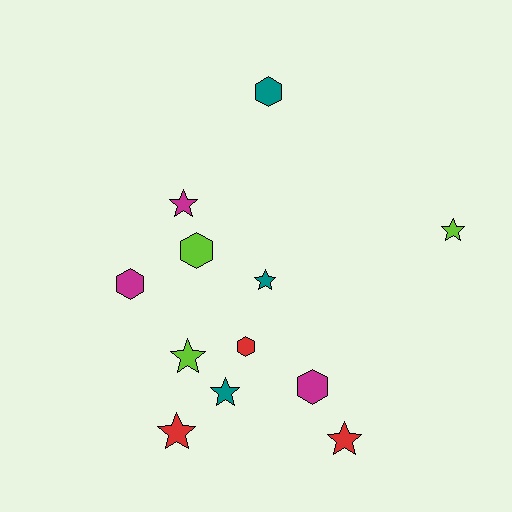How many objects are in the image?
There are 12 objects.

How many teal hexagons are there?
There is 1 teal hexagon.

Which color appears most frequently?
Lime, with 3 objects.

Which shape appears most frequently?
Star, with 7 objects.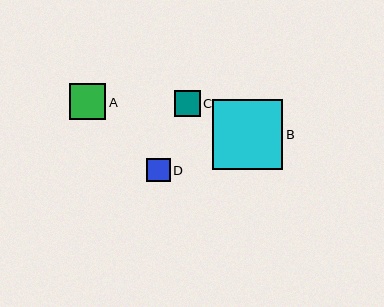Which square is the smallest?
Square D is the smallest with a size of approximately 23 pixels.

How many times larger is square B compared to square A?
Square B is approximately 1.9 times the size of square A.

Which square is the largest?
Square B is the largest with a size of approximately 70 pixels.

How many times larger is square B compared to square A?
Square B is approximately 1.9 times the size of square A.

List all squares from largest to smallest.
From largest to smallest: B, A, C, D.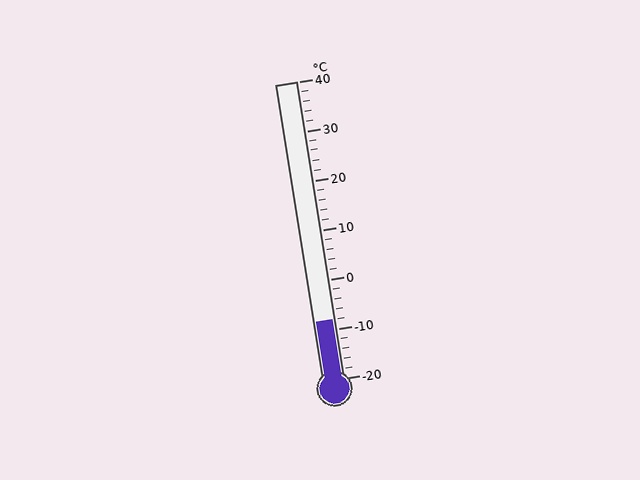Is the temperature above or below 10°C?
The temperature is below 10°C.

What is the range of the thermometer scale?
The thermometer scale ranges from -20°C to 40°C.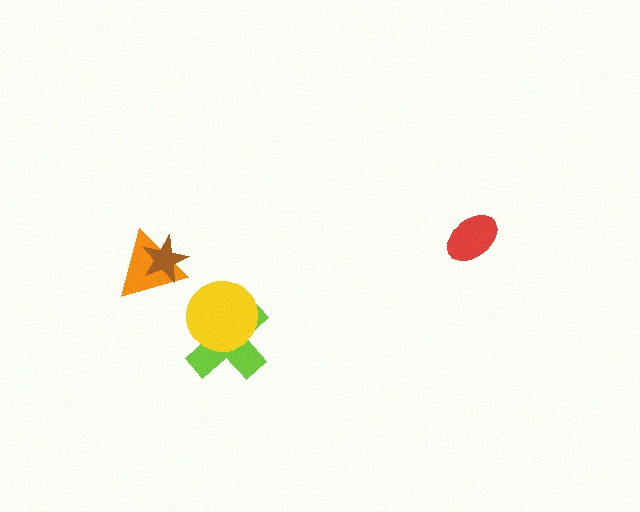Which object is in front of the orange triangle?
The brown star is in front of the orange triangle.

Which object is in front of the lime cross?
The yellow circle is in front of the lime cross.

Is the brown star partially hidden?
No, no other shape covers it.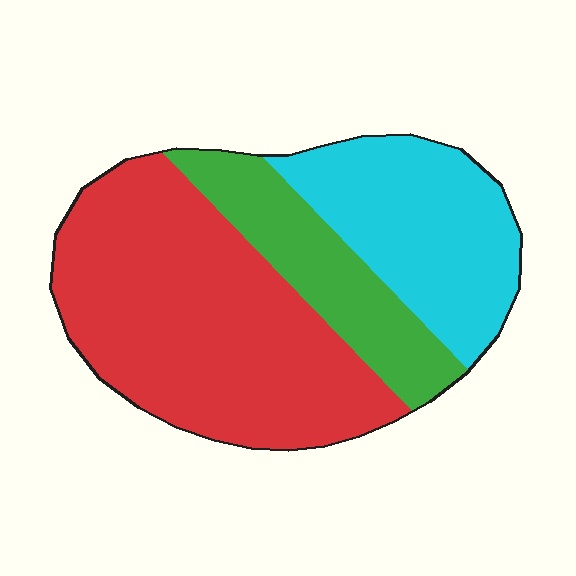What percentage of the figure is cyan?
Cyan takes up about one quarter (1/4) of the figure.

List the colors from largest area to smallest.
From largest to smallest: red, cyan, green.